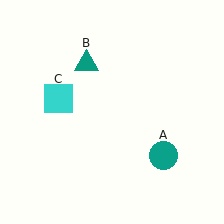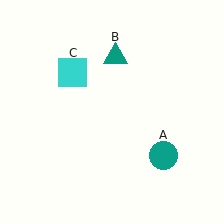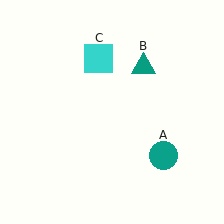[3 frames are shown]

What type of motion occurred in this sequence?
The teal triangle (object B), cyan square (object C) rotated clockwise around the center of the scene.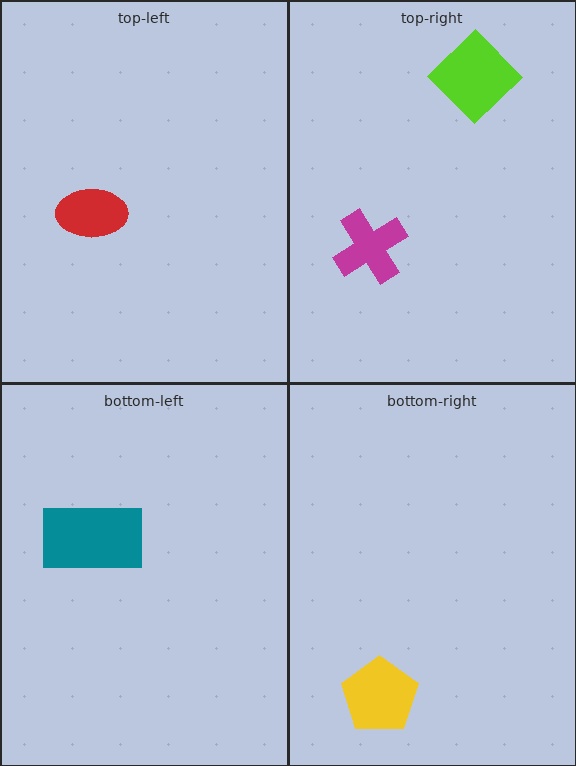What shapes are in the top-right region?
The magenta cross, the lime diamond.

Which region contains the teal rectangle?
The bottom-left region.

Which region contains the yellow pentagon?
The bottom-right region.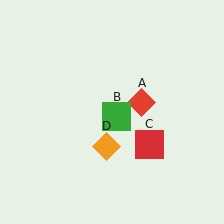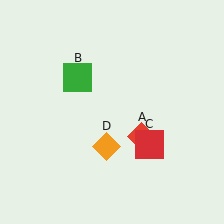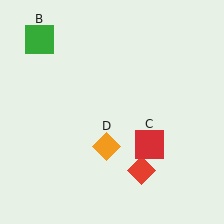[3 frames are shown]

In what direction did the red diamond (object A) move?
The red diamond (object A) moved down.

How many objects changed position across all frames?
2 objects changed position: red diamond (object A), green square (object B).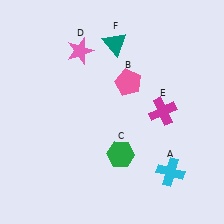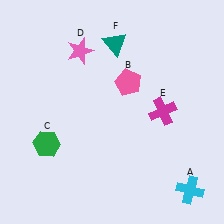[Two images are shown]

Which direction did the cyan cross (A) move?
The cyan cross (A) moved right.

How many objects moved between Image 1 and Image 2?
2 objects moved between the two images.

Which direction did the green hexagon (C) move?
The green hexagon (C) moved left.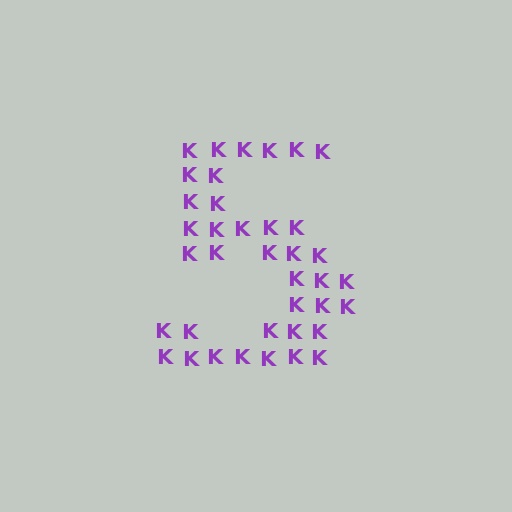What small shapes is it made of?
It is made of small letter K's.